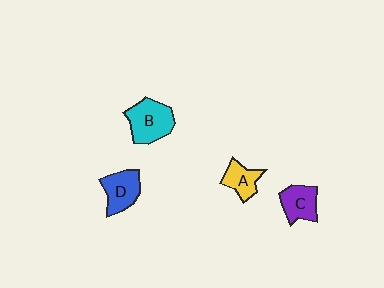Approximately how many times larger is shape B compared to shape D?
Approximately 1.3 times.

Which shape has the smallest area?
Shape A (yellow).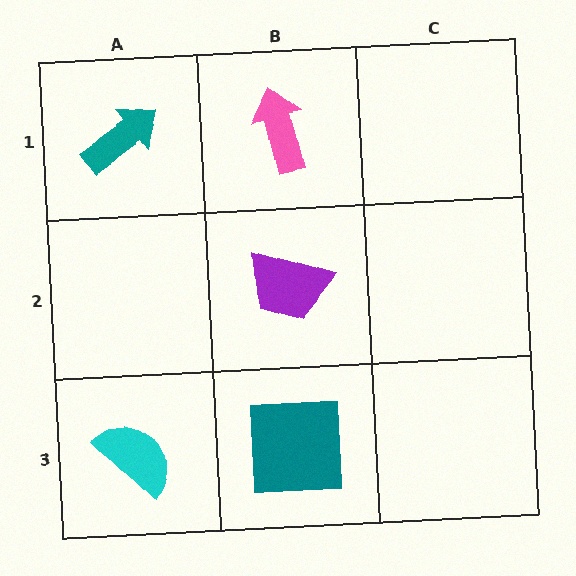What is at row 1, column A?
A teal arrow.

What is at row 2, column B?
A purple trapezoid.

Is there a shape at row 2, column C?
No, that cell is empty.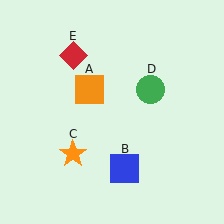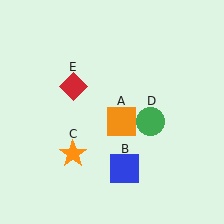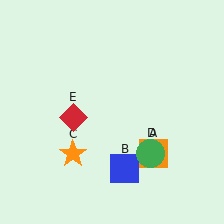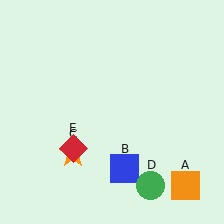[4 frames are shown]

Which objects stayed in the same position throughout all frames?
Blue square (object B) and orange star (object C) remained stationary.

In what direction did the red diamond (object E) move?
The red diamond (object E) moved down.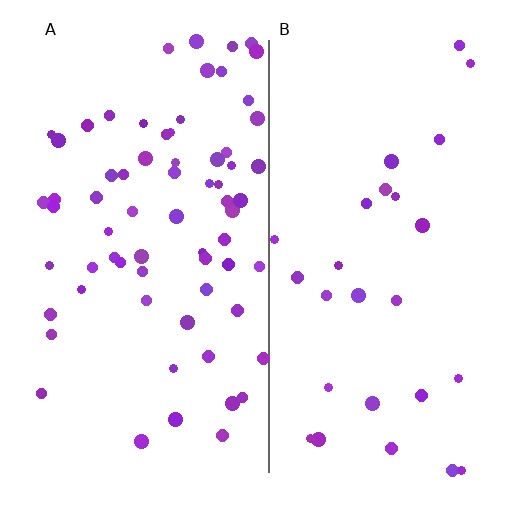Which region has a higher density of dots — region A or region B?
A (the left).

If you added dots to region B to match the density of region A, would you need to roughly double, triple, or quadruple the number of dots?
Approximately triple.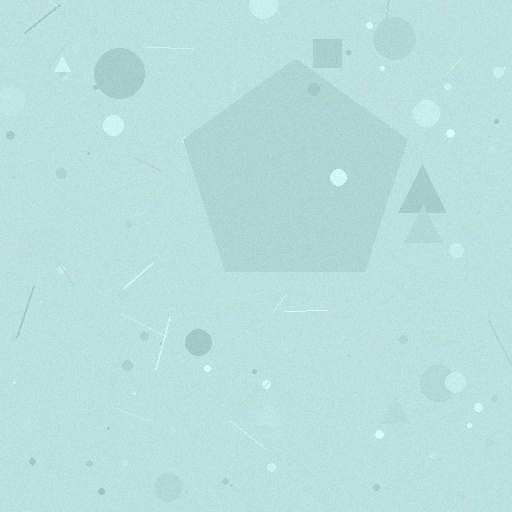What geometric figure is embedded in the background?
A pentagon is embedded in the background.